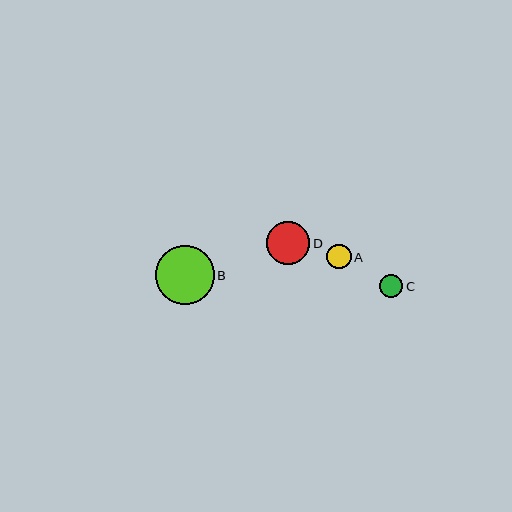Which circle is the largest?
Circle B is the largest with a size of approximately 59 pixels.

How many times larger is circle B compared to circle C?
Circle B is approximately 2.6 times the size of circle C.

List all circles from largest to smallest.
From largest to smallest: B, D, A, C.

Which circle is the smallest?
Circle C is the smallest with a size of approximately 23 pixels.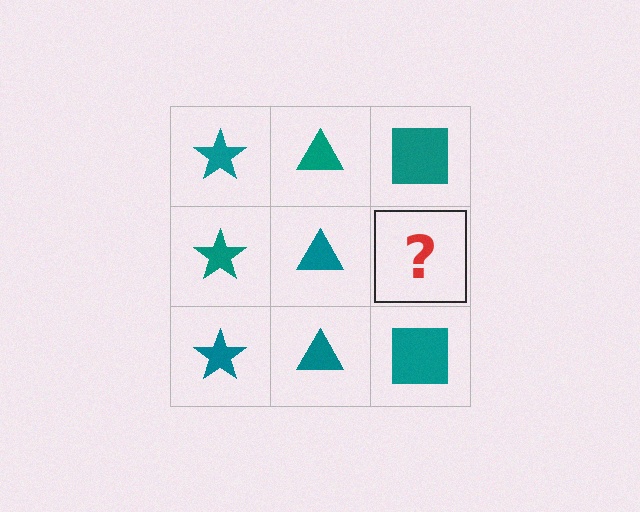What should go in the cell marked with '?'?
The missing cell should contain a teal square.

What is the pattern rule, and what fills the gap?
The rule is that each column has a consistent shape. The gap should be filled with a teal square.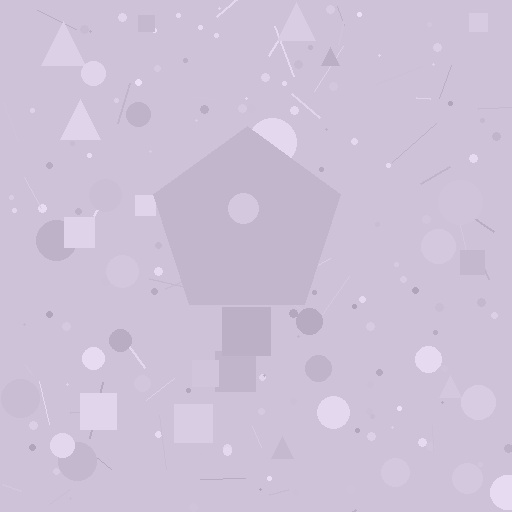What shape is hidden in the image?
A pentagon is hidden in the image.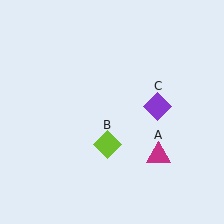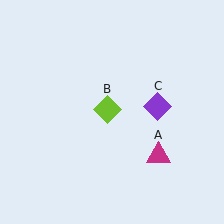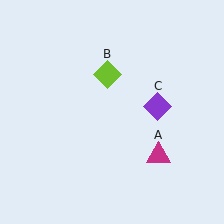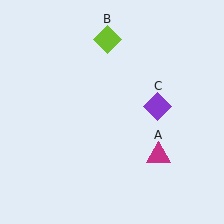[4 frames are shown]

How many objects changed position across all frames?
1 object changed position: lime diamond (object B).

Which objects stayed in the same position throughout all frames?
Magenta triangle (object A) and purple diamond (object C) remained stationary.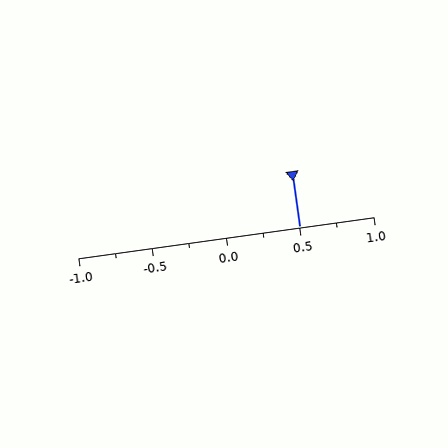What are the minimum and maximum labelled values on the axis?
The axis runs from -1.0 to 1.0.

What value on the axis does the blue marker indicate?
The marker indicates approximately 0.5.